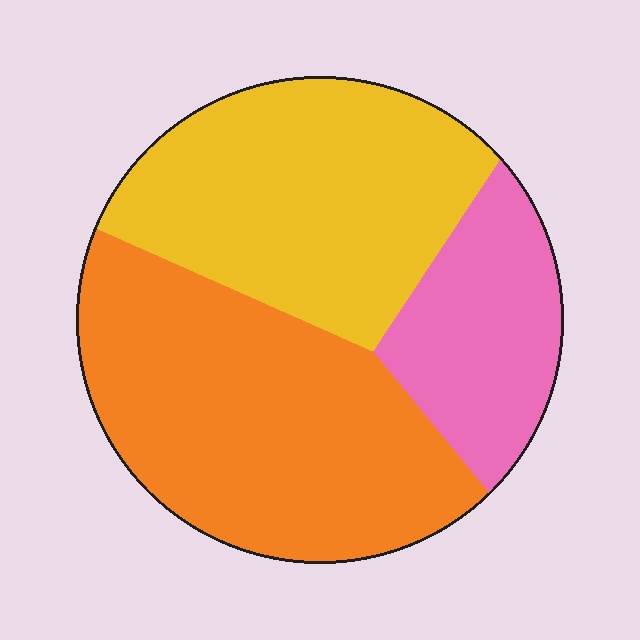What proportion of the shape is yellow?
Yellow takes up between a third and a half of the shape.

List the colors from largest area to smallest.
From largest to smallest: orange, yellow, pink.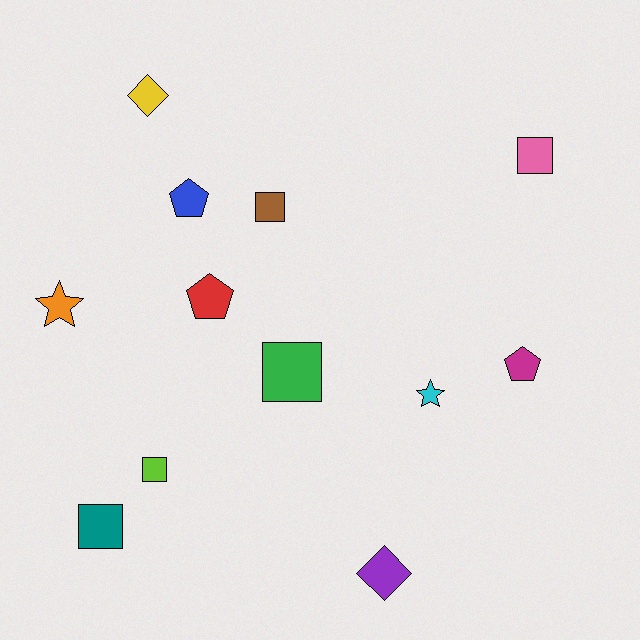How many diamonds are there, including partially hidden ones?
There are 2 diamonds.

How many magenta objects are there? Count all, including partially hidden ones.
There is 1 magenta object.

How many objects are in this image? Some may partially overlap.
There are 12 objects.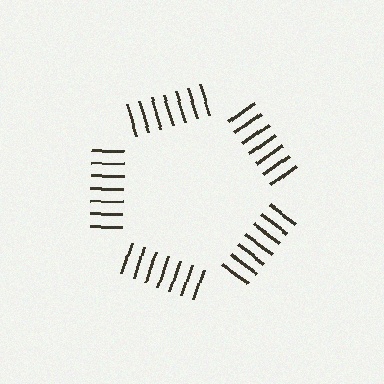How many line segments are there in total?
35 — 7 along each of the 5 edges.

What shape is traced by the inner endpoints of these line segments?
An illusory pentagon — the line segments terminate on its edges but no continuous stroke is drawn.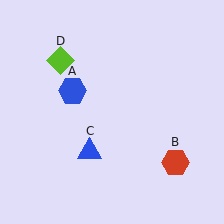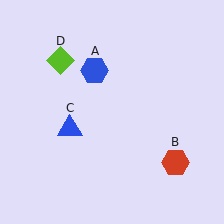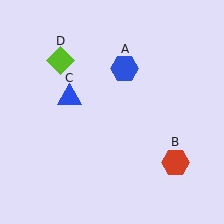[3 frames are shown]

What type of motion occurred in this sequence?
The blue hexagon (object A), blue triangle (object C) rotated clockwise around the center of the scene.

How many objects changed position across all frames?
2 objects changed position: blue hexagon (object A), blue triangle (object C).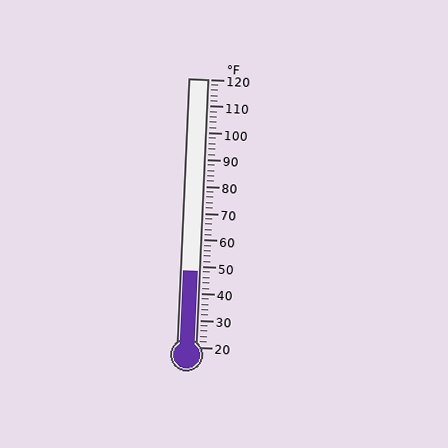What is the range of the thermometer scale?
The thermometer scale ranges from 20°F to 120°F.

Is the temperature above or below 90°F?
The temperature is below 90°F.